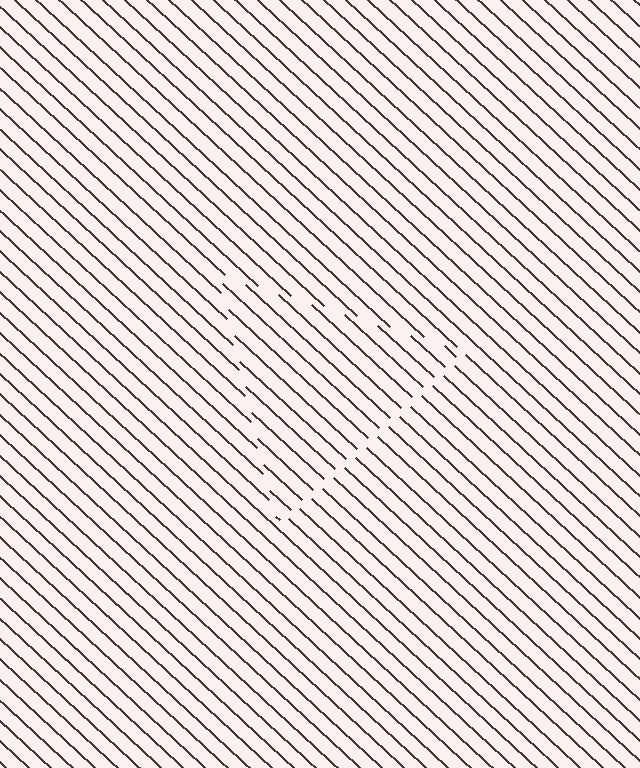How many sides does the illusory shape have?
3 sides — the line-ends trace a triangle.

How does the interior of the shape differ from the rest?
The interior of the shape contains the same grating, shifted by half a period — the contour is defined by the phase discontinuity where line-ends from the inner and outer gratings abut.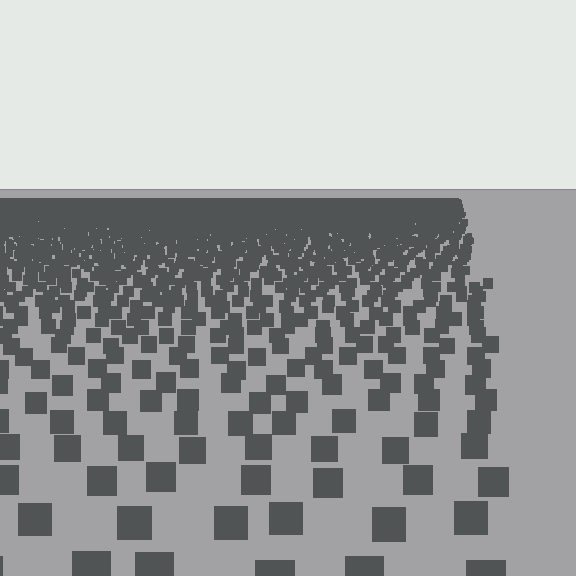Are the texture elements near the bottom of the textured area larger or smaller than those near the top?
Larger. Near the bottom, elements are closer to the viewer and appear at a bigger on-screen size.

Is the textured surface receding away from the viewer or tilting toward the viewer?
The surface is receding away from the viewer. Texture elements get smaller and denser toward the top.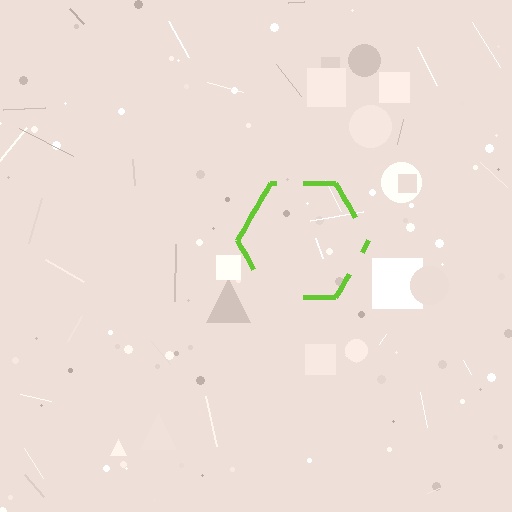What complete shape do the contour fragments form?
The contour fragments form a hexagon.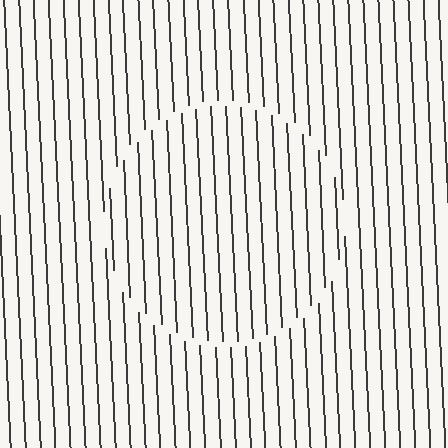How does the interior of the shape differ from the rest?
The interior of the shape contains the same grating, shifted by half a period — the contour is defined by the phase discontinuity where line-ends from the inner and outer gratings abut.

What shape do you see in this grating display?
An illusory circle. The interior of the shape contains the same grating, shifted by half a period — the contour is defined by the phase discontinuity where line-ends from the inner and outer gratings abut.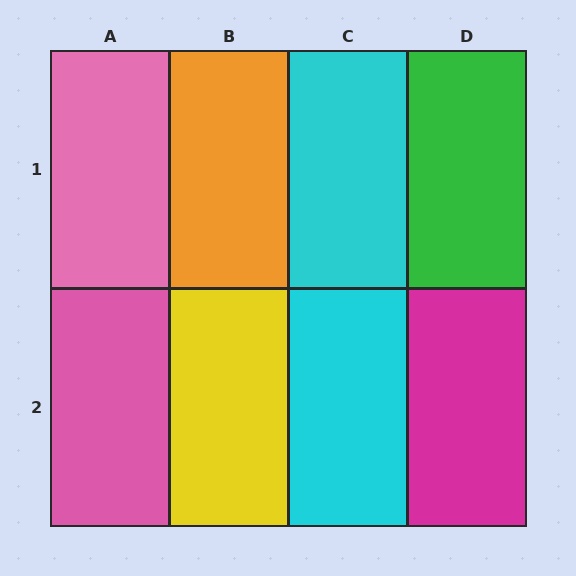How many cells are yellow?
1 cell is yellow.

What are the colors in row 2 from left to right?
Pink, yellow, cyan, magenta.